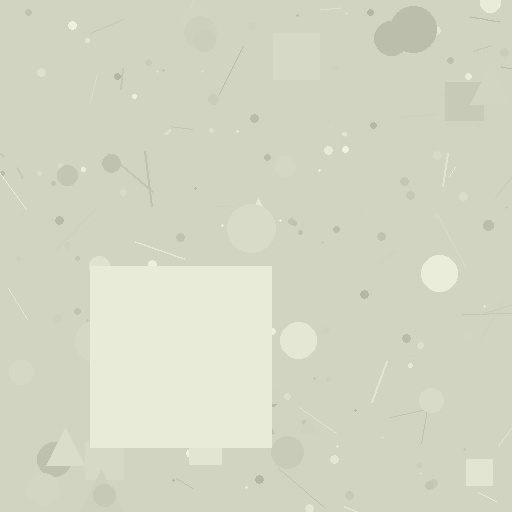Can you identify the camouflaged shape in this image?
The camouflaged shape is a square.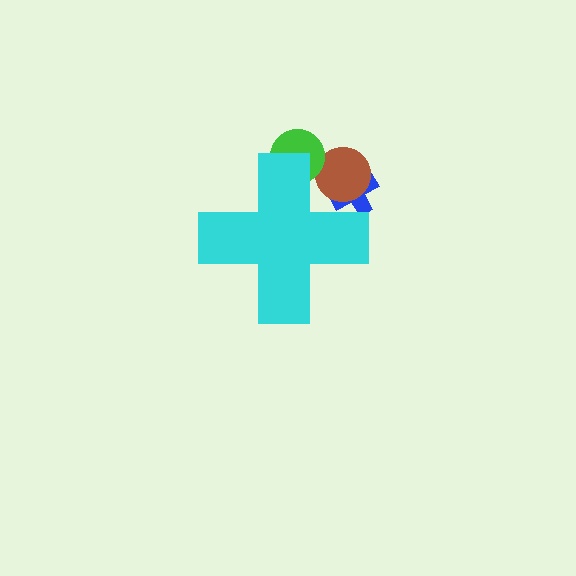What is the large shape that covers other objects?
A cyan cross.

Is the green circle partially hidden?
Yes, the green circle is partially hidden behind the cyan cross.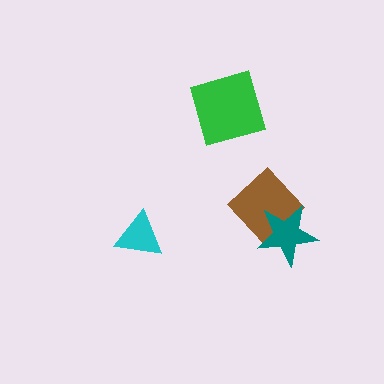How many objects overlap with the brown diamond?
1 object overlaps with the brown diamond.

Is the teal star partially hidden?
No, no other shape covers it.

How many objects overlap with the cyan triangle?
0 objects overlap with the cyan triangle.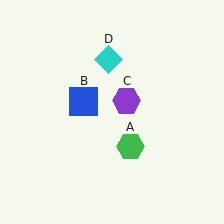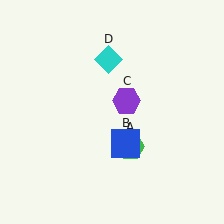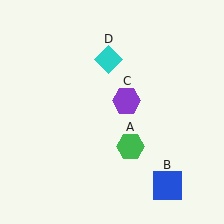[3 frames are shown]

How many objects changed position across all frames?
1 object changed position: blue square (object B).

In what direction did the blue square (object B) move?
The blue square (object B) moved down and to the right.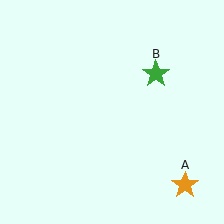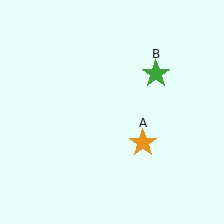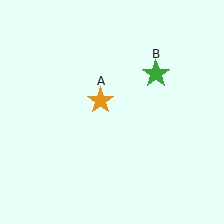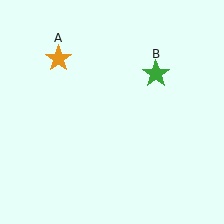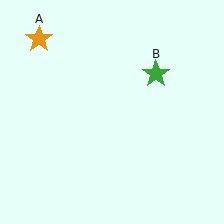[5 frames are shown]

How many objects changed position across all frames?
1 object changed position: orange star (object A).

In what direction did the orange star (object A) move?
The orange star (object A) moved up and to the left.